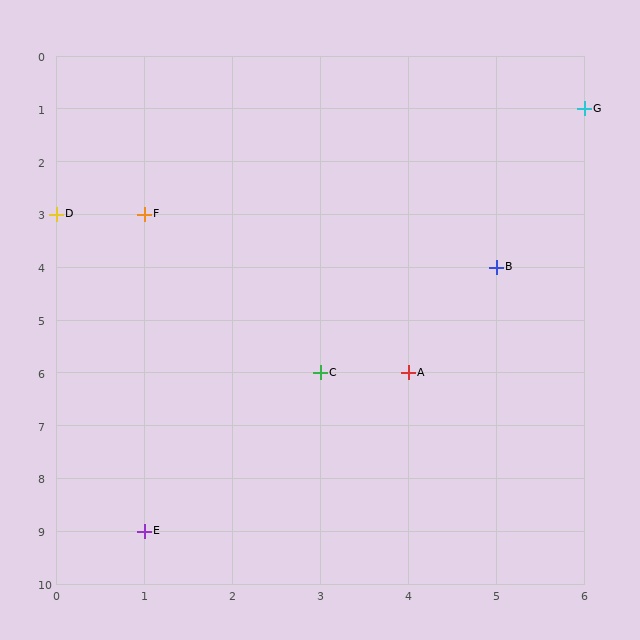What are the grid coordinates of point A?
Point A is at grid coordinates (4, 6).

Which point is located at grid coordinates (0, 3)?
Point D is at (0, 3).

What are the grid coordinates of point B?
Point B is at grid coordinates (5, 4).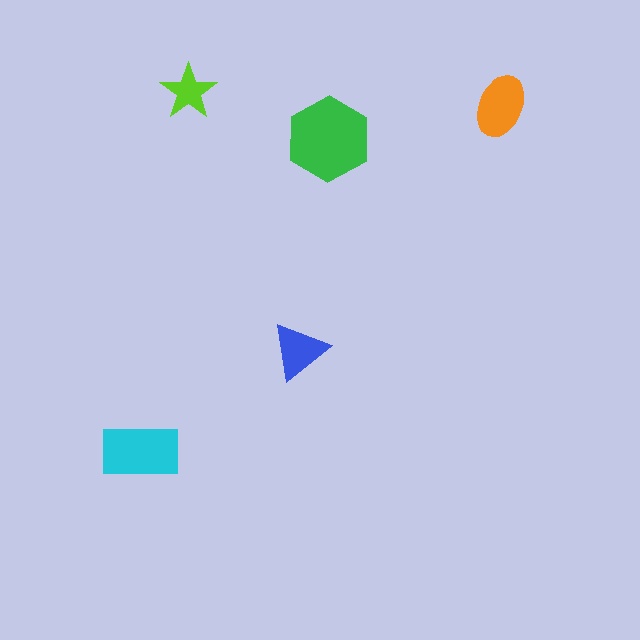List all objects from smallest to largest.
The lime star, the blue triangle, the orange ellipse, the cyan rectangle, the green hexagon.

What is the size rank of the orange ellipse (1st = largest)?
3rd.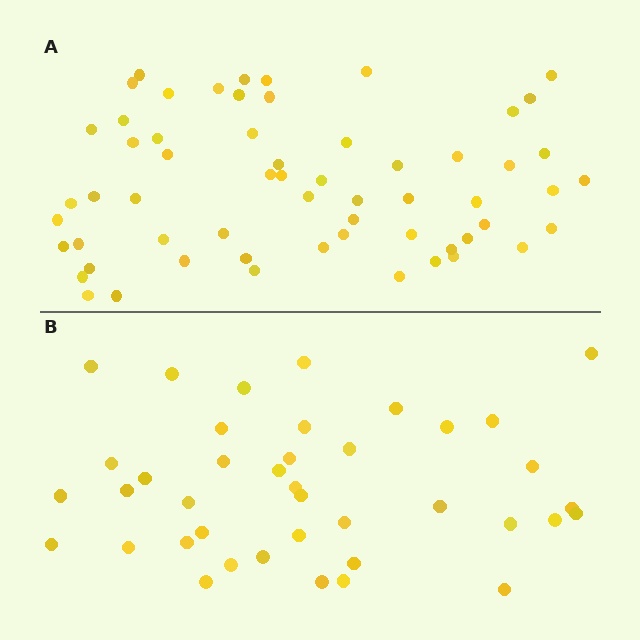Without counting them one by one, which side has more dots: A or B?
Region A (the top region) has more dots.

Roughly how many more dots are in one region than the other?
Region A has approximately 20 more dots than region B.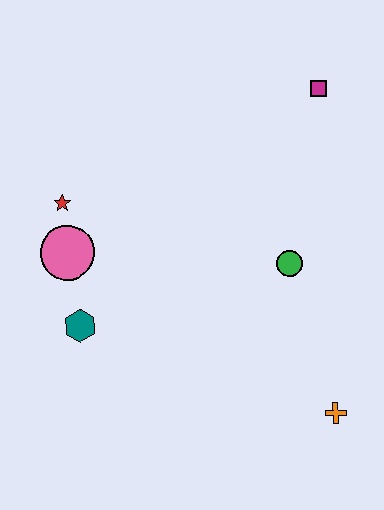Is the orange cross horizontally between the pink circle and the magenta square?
No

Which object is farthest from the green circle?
The red star is farthest from the green circle.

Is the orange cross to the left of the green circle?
No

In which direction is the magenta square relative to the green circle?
The magenta square is above the green circle.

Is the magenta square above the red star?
Yes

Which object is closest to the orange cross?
The green circle is closest to the orange cross.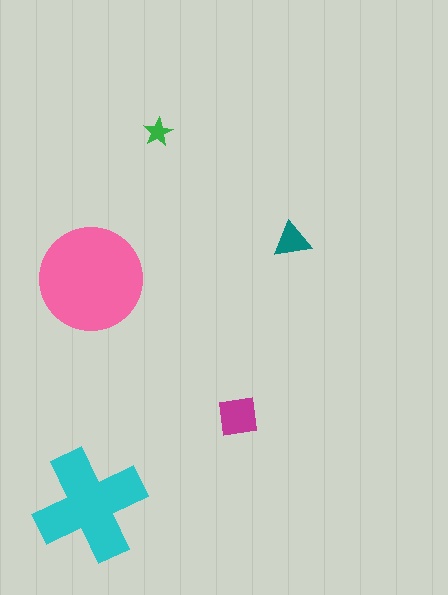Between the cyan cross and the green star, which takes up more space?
The cyan cross.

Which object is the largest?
The pink circle.